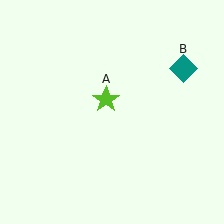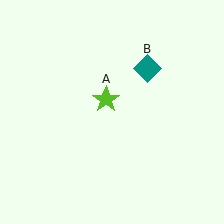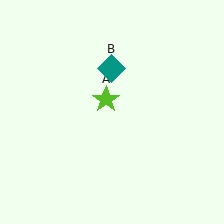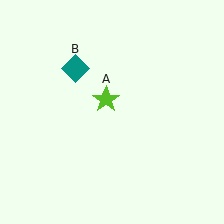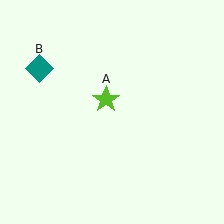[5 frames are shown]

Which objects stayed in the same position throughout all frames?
Lime star (object A) remained stationary.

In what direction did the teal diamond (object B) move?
The teal diamond (object B) moved left.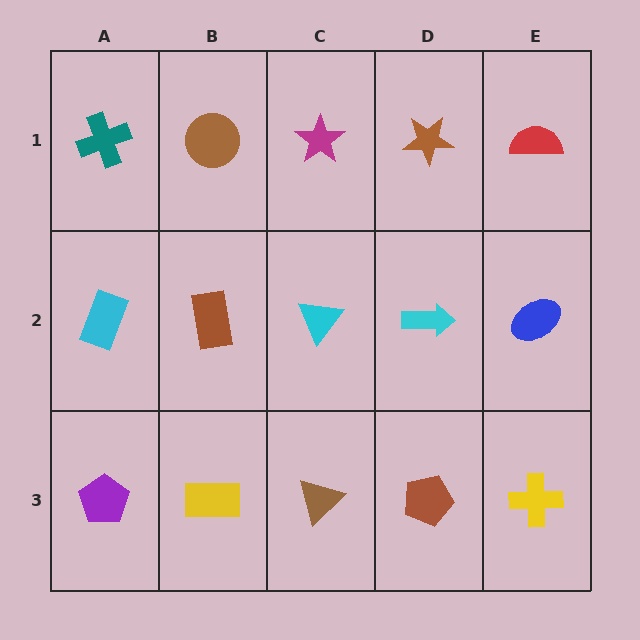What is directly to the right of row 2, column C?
A cyan arrow.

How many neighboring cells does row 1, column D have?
3.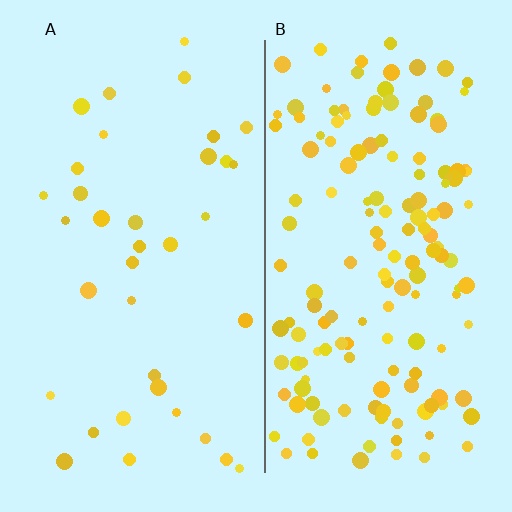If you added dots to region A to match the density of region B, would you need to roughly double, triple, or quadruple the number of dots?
Approximately quadruple.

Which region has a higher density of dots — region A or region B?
B (the right).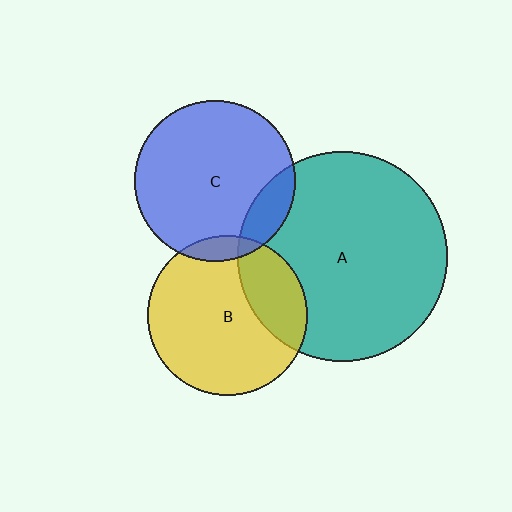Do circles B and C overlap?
Yes.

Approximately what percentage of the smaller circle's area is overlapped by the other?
Approximately 5%.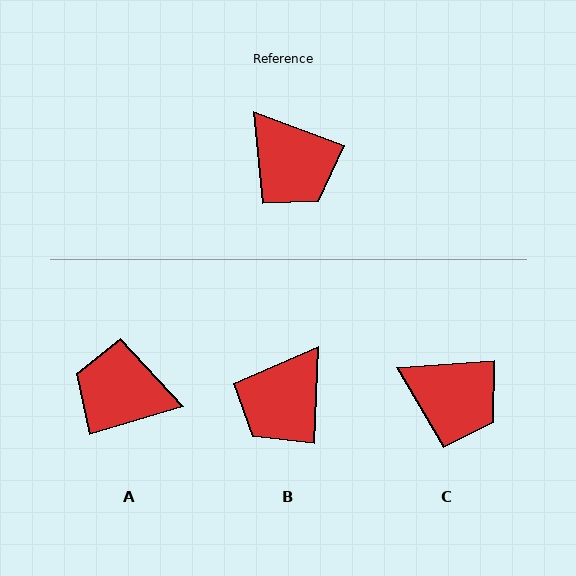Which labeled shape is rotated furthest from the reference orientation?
A, about 143 degrees away.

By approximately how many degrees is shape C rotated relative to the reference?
Approximately 25 degrees counter-clockwise.